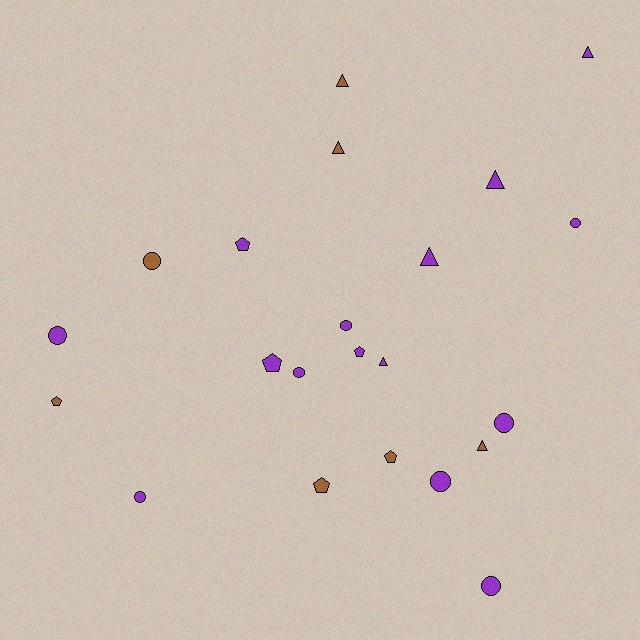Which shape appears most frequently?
Circle, with 9 objects.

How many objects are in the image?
There are 22 objects.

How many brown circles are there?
There is 1 brown circle.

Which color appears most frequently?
Purple, with 15 objects.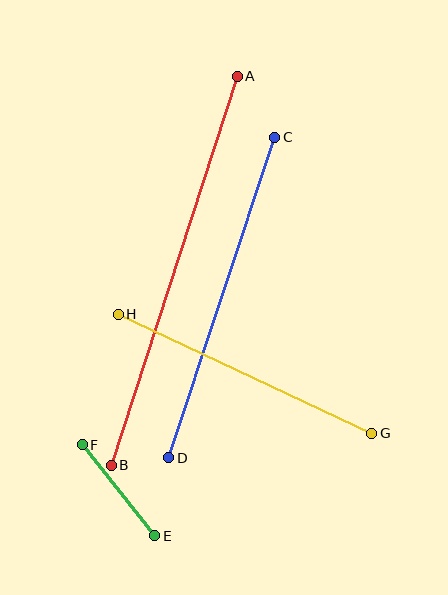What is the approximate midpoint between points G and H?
The midpoint is at approximately (245, 374) pixels.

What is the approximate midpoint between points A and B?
The midpoint is at approximately (174, 271) pixels.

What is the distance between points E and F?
The distance is approximately 116 pixels.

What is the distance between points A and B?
The distance is approximately 409 pixels.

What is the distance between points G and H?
The distance is approximately 280 pixels.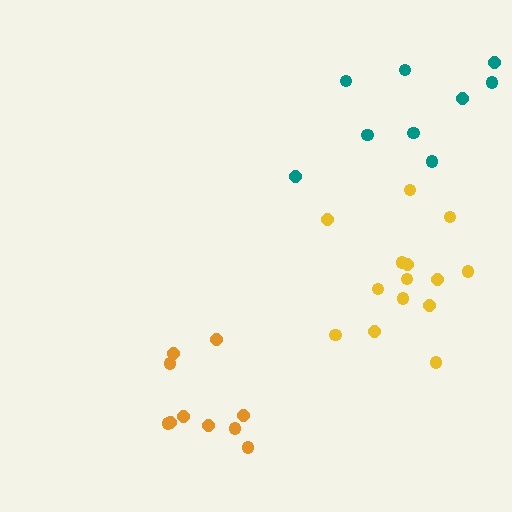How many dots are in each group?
Group 1: 14 dots, Group 2: 10 dots, Group 3: 9 dots (33 total).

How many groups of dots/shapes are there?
There are 3 groups.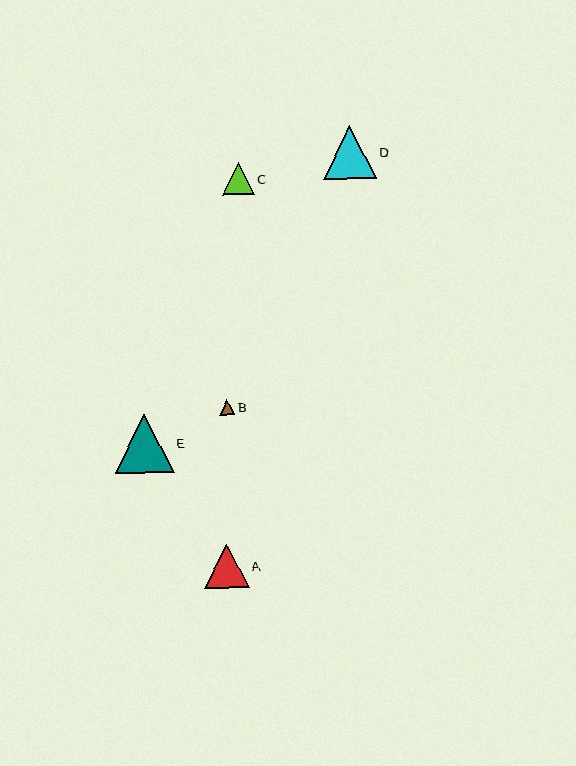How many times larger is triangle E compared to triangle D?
Triangle E is approximately 1.1 times the size of triangle D.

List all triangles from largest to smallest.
From largest to smallest: E, D, A, C, B.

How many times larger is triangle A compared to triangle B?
Triangle A is approximately 2.9 times the size of triangle B.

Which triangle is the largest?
Triangle E is the largest with a size of approximately 59 pixels.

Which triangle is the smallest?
Triangle B is the smallest with a size of approximately 15 pixels.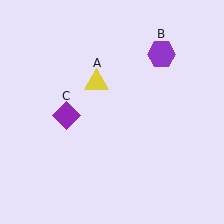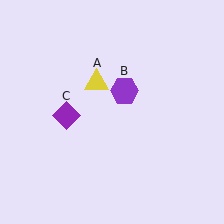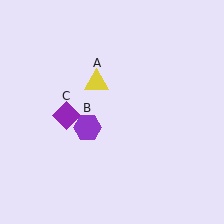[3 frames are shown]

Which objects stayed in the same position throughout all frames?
Yellow triangle (object A) and purple diamond (object C) remained stationary.